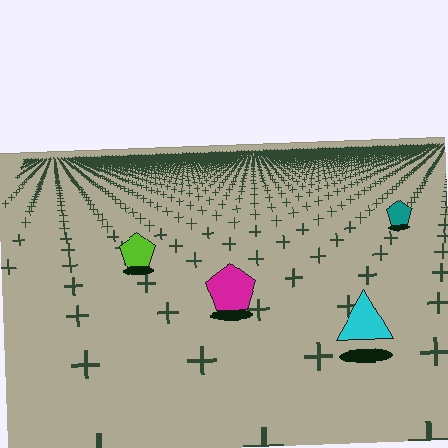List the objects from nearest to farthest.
From nearest to farthest: the cyan triangle, the magenta pentagon, the lime pentagon, the teal pentagon.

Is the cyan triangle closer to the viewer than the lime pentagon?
Yes. The cyan triangle is closer — you can tell from the texture gradient: the ground texture is coarser near it.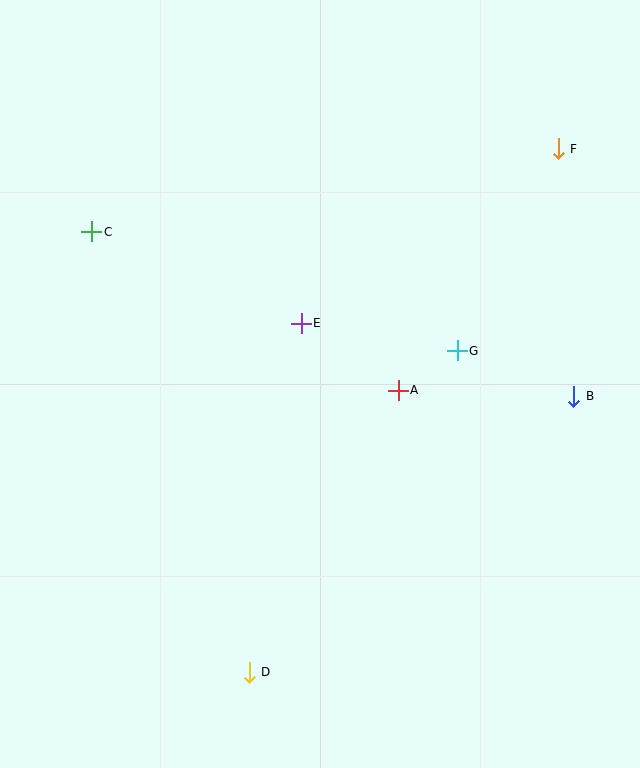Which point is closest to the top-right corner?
Point F is closest to the top-right corner.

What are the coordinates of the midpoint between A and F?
The midpoint between A and F is at (478, 269).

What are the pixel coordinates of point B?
Point B is at (574, 396).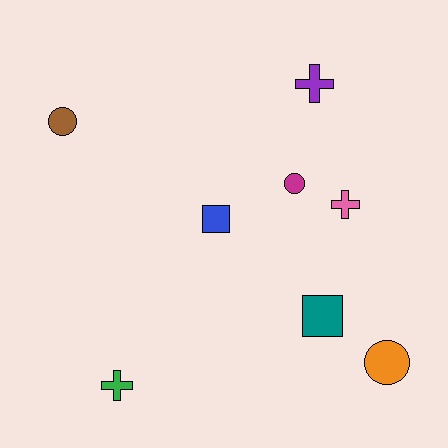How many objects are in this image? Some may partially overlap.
There are 8 objects.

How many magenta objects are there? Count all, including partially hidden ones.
There is 1 magenta object.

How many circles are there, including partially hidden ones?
There are 3 circles.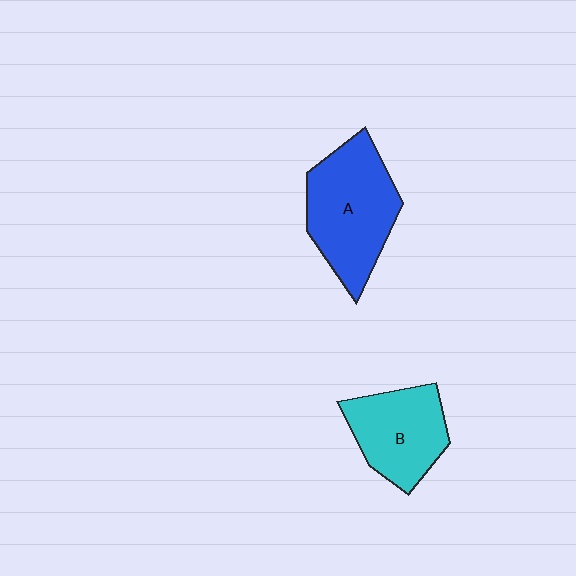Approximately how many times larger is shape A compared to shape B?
Approximately 1.3 times.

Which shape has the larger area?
Shape A (blue).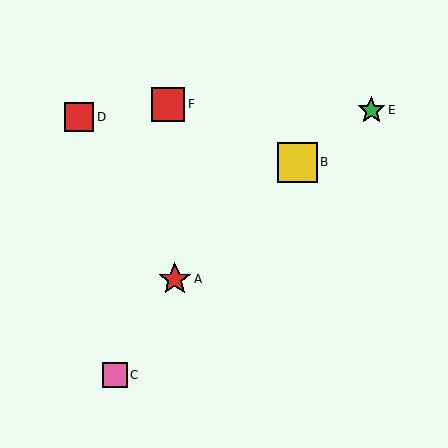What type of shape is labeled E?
Shape E is a green star.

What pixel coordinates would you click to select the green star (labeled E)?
Click at (371, 110) to select the green star E.